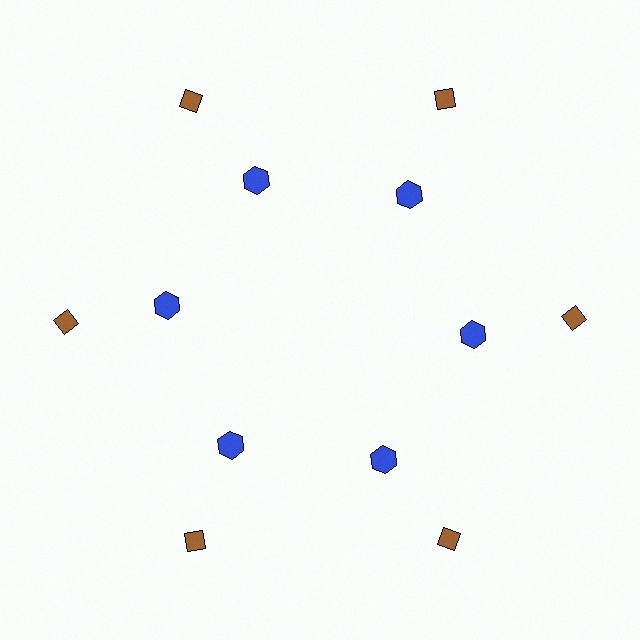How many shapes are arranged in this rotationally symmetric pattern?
There are 12 shapes, arranged in 6 groups of 2.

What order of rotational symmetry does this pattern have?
This pattern has 6-fold rotational symmetry.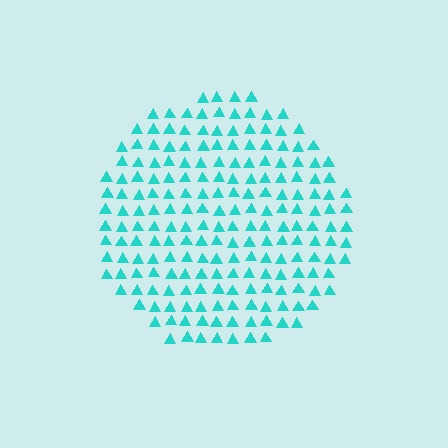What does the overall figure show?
The overall figure shows a circle.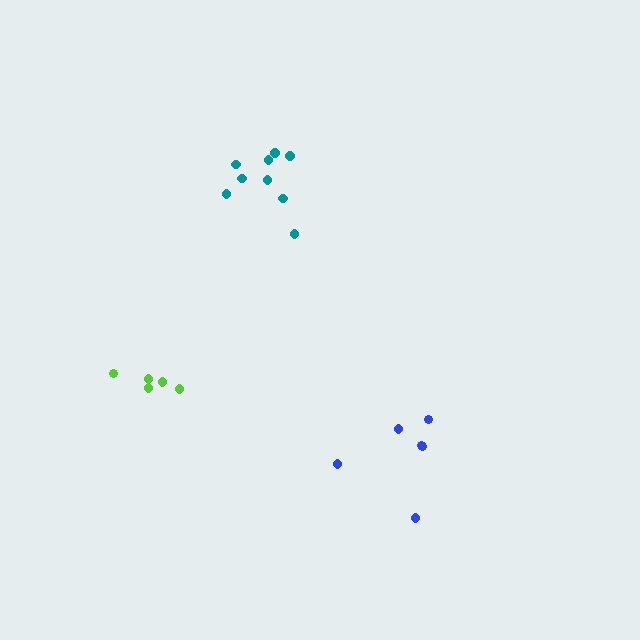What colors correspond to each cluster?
The clusters are colored: teal, lime, blue.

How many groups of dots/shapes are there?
There are 3 groups.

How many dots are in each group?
Group 1: 9 dots, Group 2: 5 dots, Group 3: 6 dots (20 total).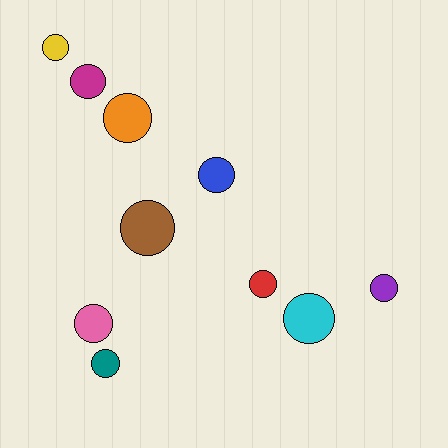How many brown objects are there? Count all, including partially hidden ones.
There is 1 brown object.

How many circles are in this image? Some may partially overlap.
There are 10 circles.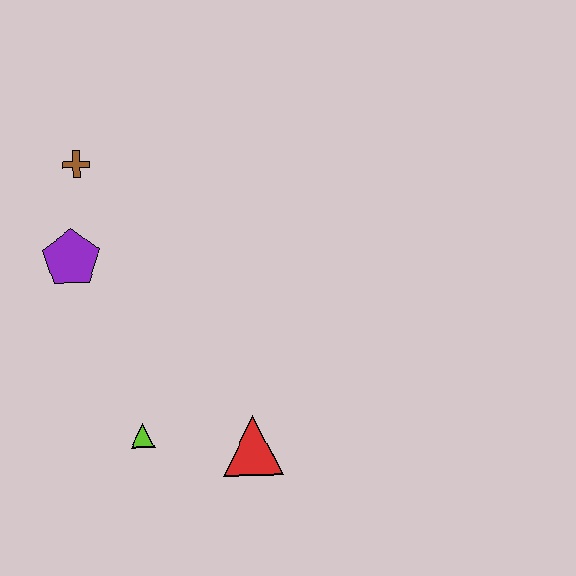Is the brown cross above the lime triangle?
Yes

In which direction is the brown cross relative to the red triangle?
The brown cross is above the red triangle.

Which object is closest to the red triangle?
The lime triangle is closest to the red triangle.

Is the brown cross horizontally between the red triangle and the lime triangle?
No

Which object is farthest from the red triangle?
The brown cross is farthest from the red triangle.